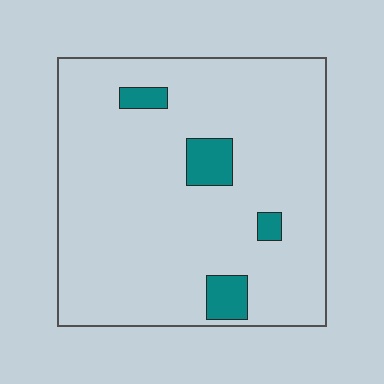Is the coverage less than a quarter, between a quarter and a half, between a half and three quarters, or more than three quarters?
Less than a quarter.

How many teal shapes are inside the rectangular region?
4.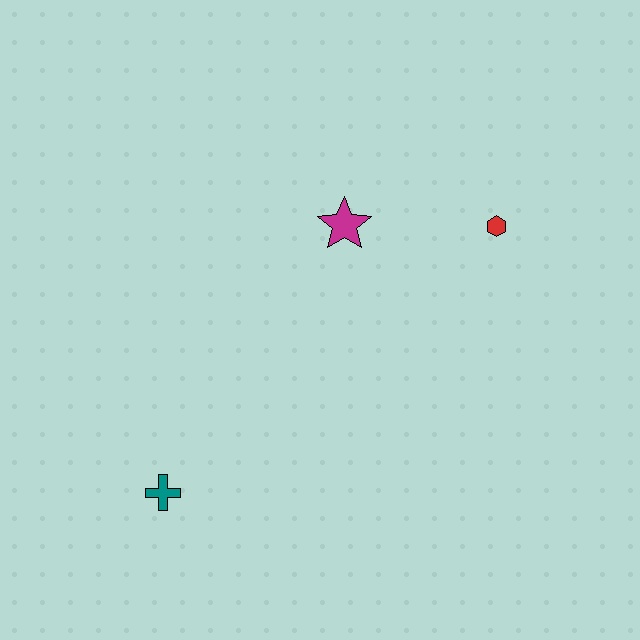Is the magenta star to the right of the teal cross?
Yes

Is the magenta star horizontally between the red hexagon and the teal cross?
Yes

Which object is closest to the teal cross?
The magenta star is closest to the teal cross.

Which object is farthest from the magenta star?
The teal cross is farthest from the magenta star.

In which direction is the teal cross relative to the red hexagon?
The teal cross is to the left of the red hexagon.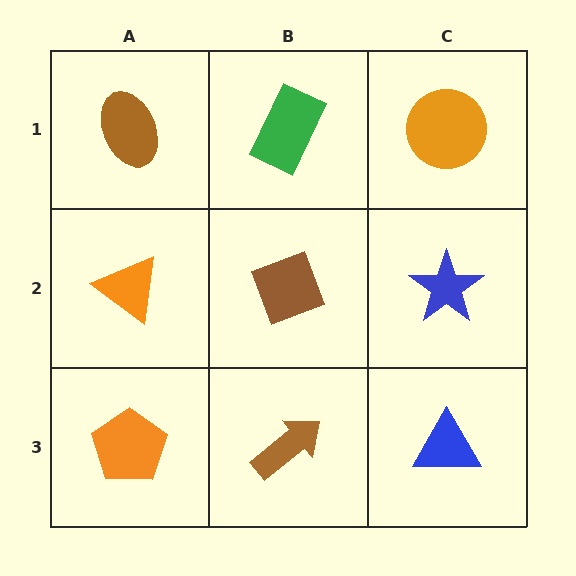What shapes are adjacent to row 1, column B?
A brown diamond (row 2, column B), a brown ellipse (row 1, column A), an orange circle (row 1, column C).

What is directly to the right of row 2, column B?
A blue star.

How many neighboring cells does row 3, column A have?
2.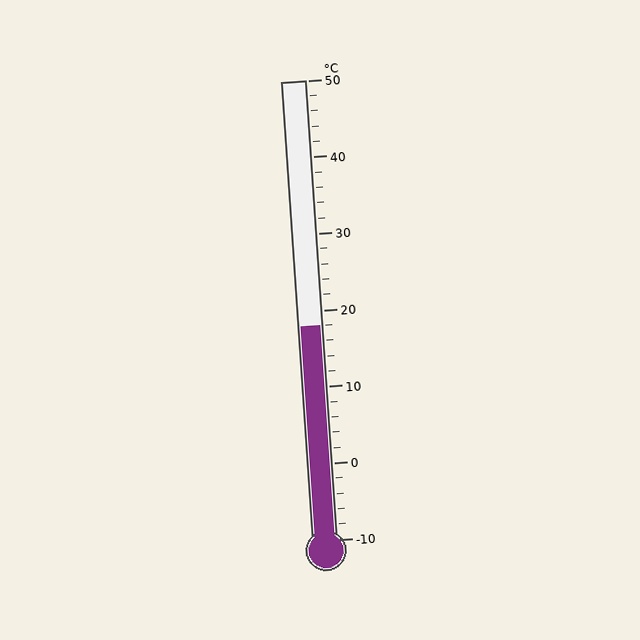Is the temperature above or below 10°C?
The temperature is above 10°C.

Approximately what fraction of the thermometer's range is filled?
The thermometer is filled to approximately 45% of its range.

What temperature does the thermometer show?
The thermometer shows approximately 18°C.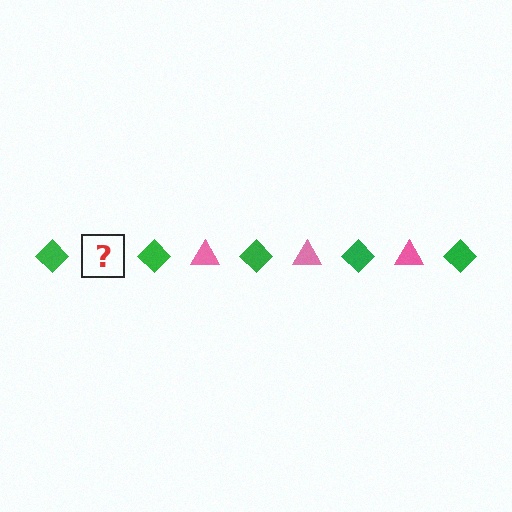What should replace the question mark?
The question mark should be replaced with a pink triangle.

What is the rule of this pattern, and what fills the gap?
The rule is that the pattern alternates between green diamond and pink triangle. The gap should be filled with a pink triangle.